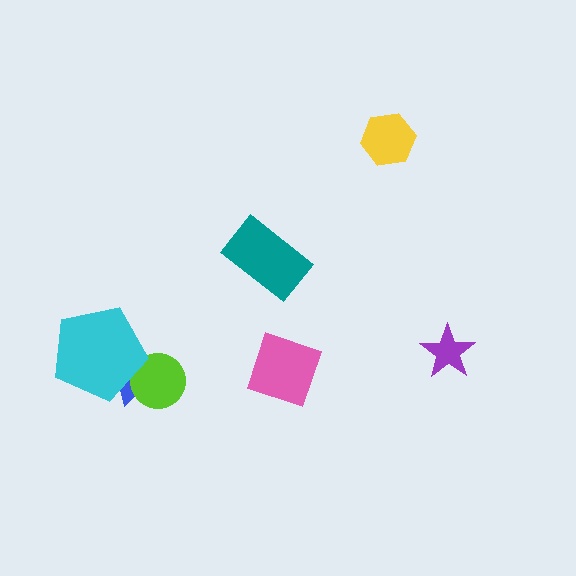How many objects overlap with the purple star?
0 objects overlap with the purple star.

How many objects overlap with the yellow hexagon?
0 objects overlap with the yellow hexagon.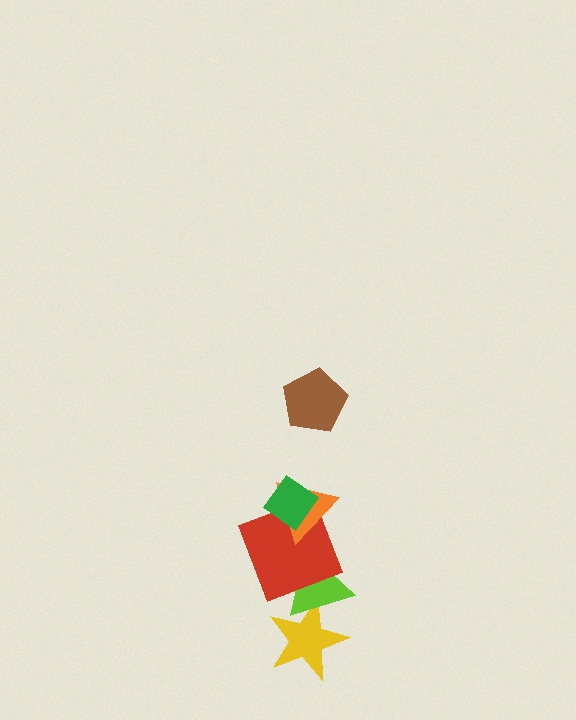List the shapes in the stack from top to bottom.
From top to bottom: the brown pentagon, the green diamond, the orange triangle, the red square, the lime triangle, the yellow star.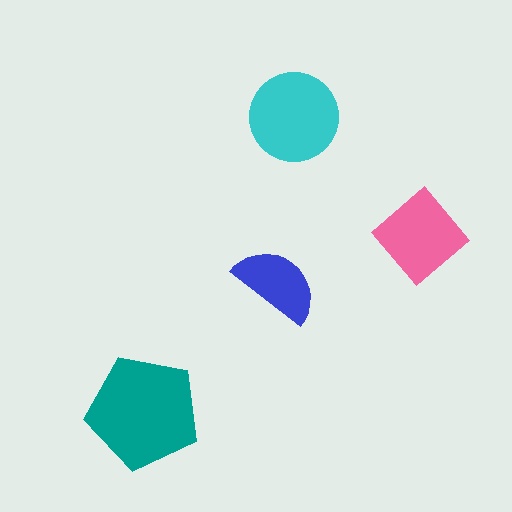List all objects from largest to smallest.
The teal pentagon, the cyan circle, the pink diamond, the blue semicircle.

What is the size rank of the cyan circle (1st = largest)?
2nd.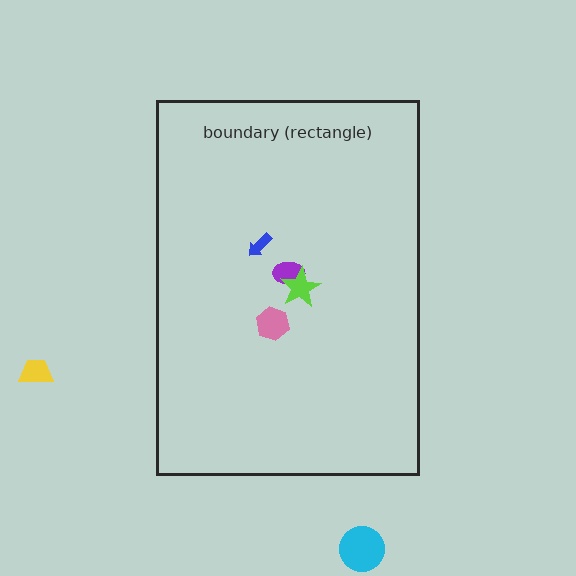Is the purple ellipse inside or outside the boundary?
Inside.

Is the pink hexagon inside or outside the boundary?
Inside.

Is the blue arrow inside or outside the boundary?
Inside.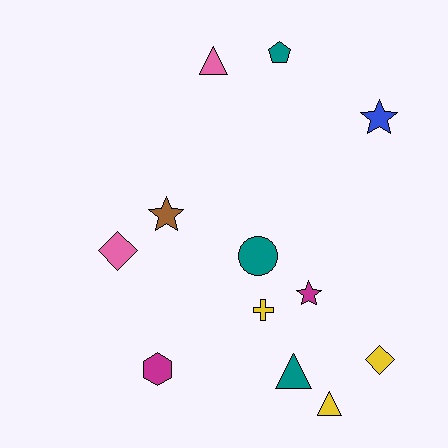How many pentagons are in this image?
There is 1 pentagon.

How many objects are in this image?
There are 12 objects.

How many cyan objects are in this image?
There are no cyan objects.